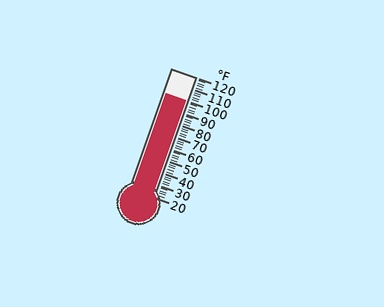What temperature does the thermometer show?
The thermometer shows approximately 100°F.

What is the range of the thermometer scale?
The thermometer scale ranges from 20°F to 120°F.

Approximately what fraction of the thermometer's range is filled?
The thermometer is filled to approximately 80% of its range.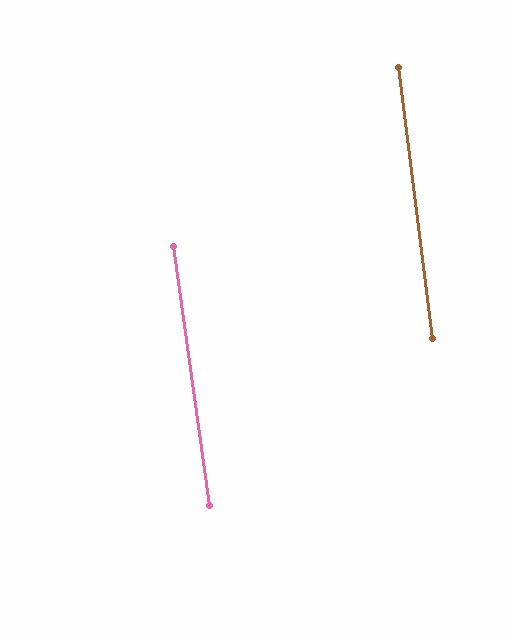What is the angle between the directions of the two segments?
Approximately 1 degree.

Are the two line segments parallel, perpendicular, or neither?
Parallel — their directions differ by only 1.0°.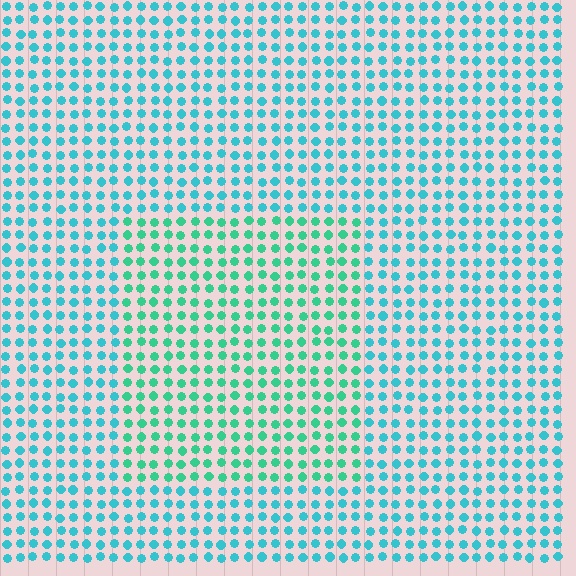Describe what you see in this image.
The image is filled with small cyan elements in a uniform arrangement. A rectangle-shaped region is visible where the elements are tinted to a slightly different hue, forming a subtle color boundary.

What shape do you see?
I see a rectangle.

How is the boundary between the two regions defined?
The boundary is defined purely by a slight shift in hue (about 30 degrees). Spacing, size, and orientation are identical on both sides.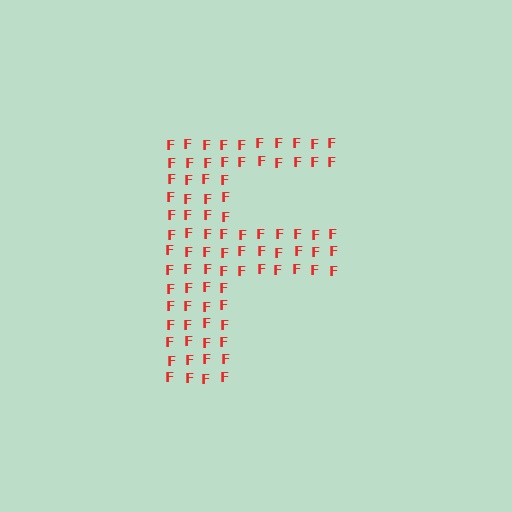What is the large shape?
The large shape is the letter F.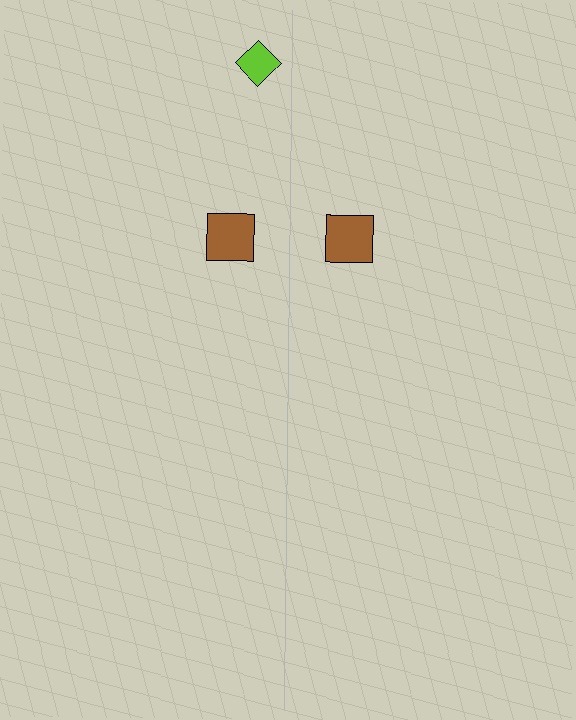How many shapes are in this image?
There are 3 shapes in this image.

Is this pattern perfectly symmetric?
No, the pattern is not perfectly symmetric. A lime diamond is missing from the right side.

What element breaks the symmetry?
A lime diamond is missing from the right side.